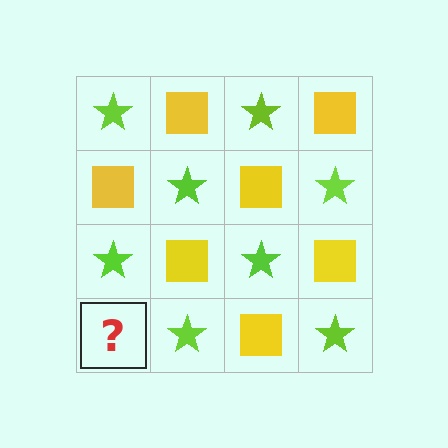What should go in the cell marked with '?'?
The missing cell should contain a yellow square.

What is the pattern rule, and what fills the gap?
The rule is that it alternates lime star and yellow square in a checkerboard pattern. The gap should be filled with a yellow square.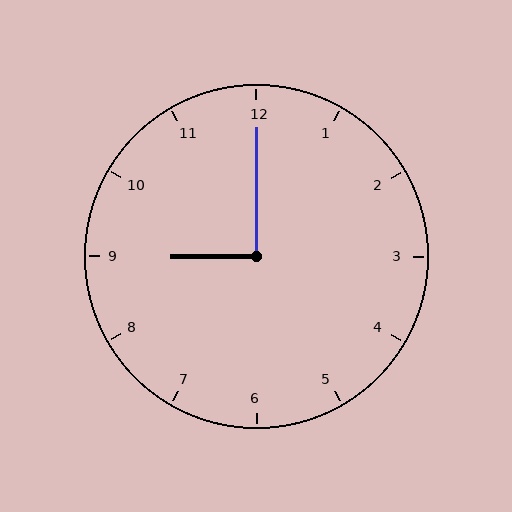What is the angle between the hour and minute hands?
Approximately 90 degrees.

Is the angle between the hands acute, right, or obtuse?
It is right.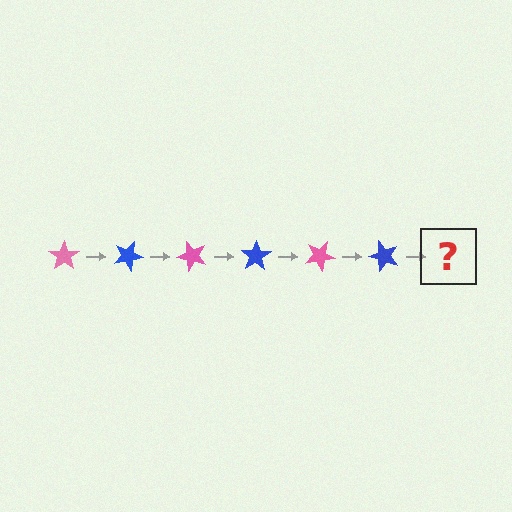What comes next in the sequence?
The next element should be a pink star, rotated 150 degrees from the start.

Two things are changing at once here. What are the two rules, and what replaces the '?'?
The two rules are that it rotates 25 degrees each step and the color cycles through pink and blue. The '?' should be a pink star, rotated 150 degrees from the start.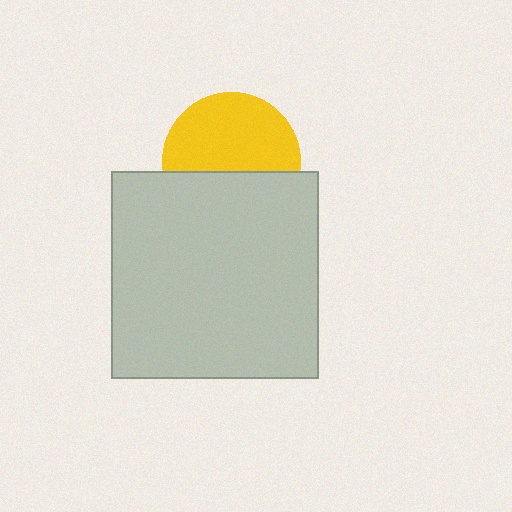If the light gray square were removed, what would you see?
You would see the complete yellow circle.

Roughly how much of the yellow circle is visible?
About half of it is visible (roughly 59%).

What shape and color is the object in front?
The object in front is a light gray square.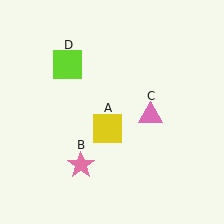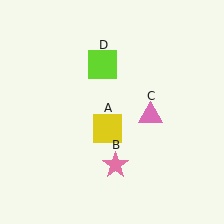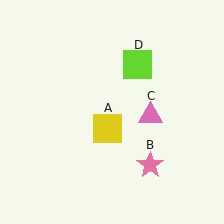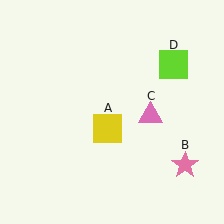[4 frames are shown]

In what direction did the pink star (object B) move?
The pink star (object B) moved right.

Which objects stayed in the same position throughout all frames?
Yellow square (object A) and pink triangle (object C) remained stationary.